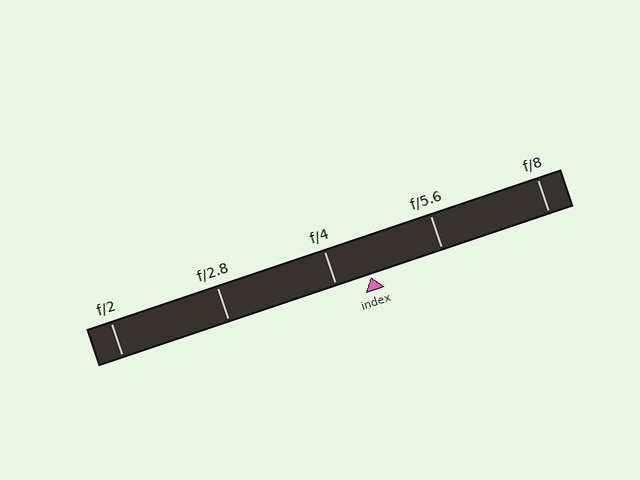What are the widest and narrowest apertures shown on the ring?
The widest aperture shown is f/2 and the narrowest is f/8.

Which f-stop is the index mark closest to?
The index mark is closest to f/4.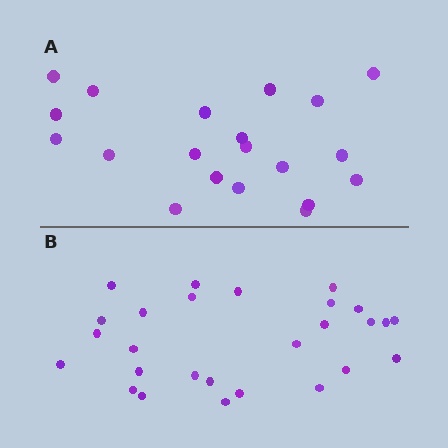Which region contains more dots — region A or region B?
Region B (the bottom region) has more dots.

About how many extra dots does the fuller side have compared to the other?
Region B has roughly 8 or so more dots than region A.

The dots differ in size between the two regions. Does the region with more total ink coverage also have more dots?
No. Region A has more total ink coverage because its dots are larger, but region B actually contains more individual dots. Total area can be misleading — the number of items is what matters here.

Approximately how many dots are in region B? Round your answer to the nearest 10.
About 30 dots. (The exact count is 27, which rounds to 30.)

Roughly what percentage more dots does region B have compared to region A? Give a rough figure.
About 35% more.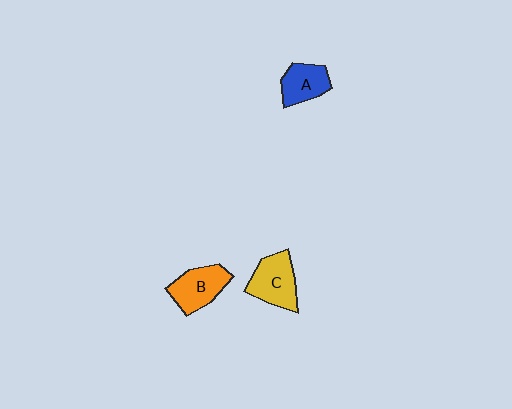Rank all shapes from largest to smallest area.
From largest to smallest: C (yellow), B (orange), A (blue).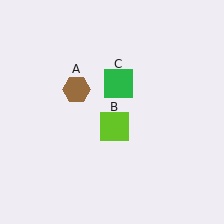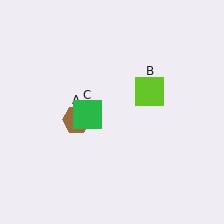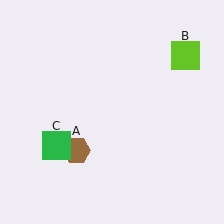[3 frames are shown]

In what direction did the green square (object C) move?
The green square (object C) moved down and to the left.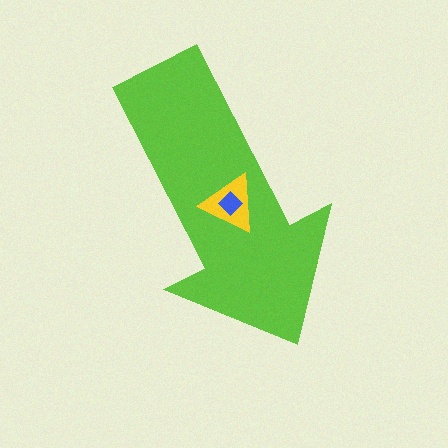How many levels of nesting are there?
3.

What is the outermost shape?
The lime arrow.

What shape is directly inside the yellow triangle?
The blue diamond.